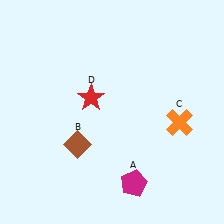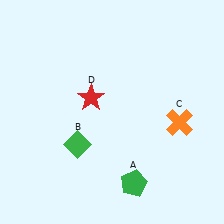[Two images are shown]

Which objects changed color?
A changed from magenta to green. B changed from brown to green.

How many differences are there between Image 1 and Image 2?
There are 2 differences between the two images.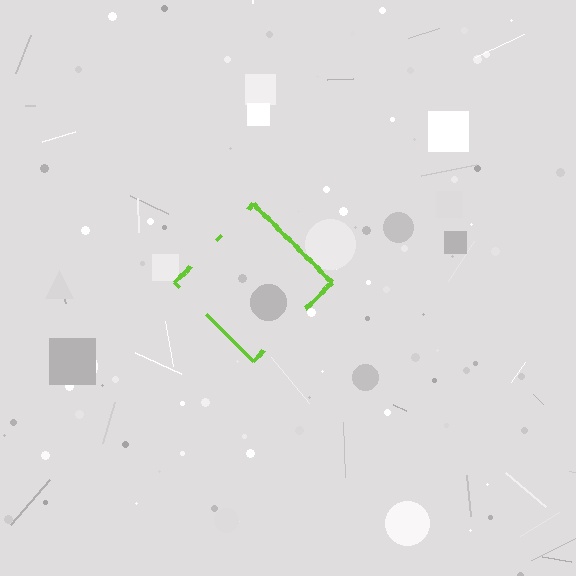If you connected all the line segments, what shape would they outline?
They would outline a diamond.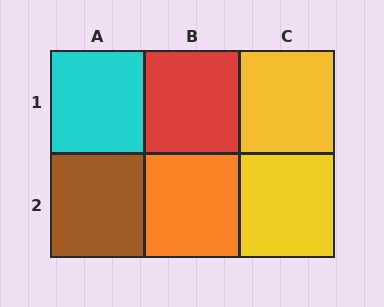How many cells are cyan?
1 cell is cyan.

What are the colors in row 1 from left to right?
Cyan, red, yellow.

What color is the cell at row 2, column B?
Orange.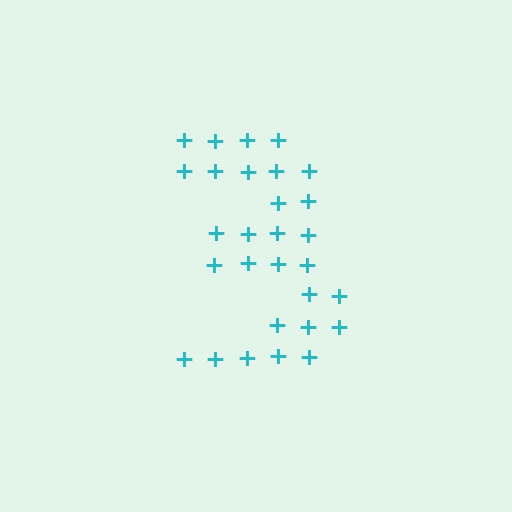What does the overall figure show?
The overall figure shows the digit 3.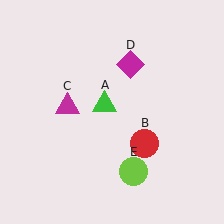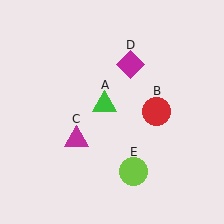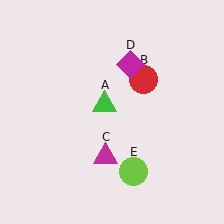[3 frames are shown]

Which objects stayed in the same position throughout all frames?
Green triangle (object A) and magenta diamond (object D) and lime circle (object E) remained stationary.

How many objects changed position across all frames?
2 objects changed position: red circle (object B), magenta triangle (object C).